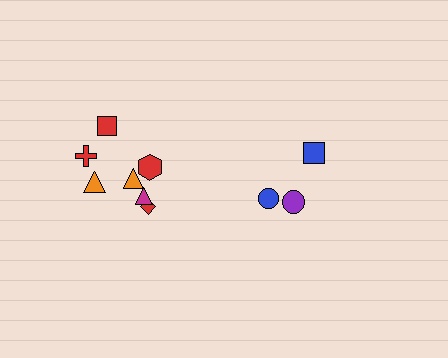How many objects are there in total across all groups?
There are 10 objects.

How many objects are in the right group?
There are 3 objects.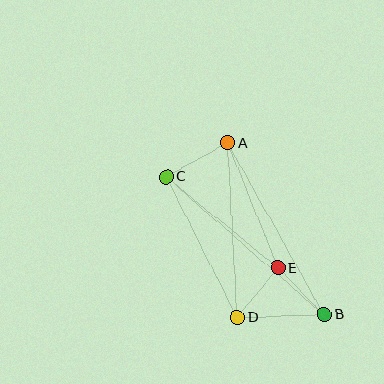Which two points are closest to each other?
Points D and E are closest to each other.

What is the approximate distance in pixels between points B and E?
The distance between B and E is approximately 66 pixels.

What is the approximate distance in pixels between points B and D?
The distance between B and D is approximately 87 pixels.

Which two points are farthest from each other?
Points B and C are farthest from each other.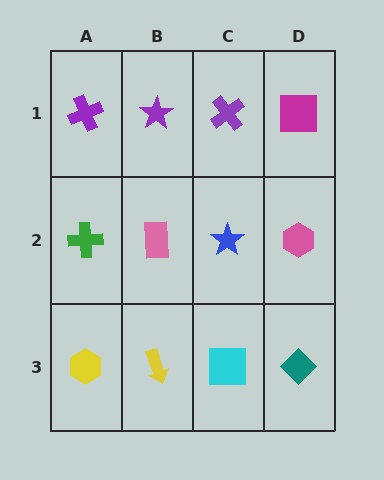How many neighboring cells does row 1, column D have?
2.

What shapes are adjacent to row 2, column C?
A purple cross (row 1, column C), a cyan square (row 3, column C), a pink rectangle (row 2, column B), a pink hexagon (row 2, column D).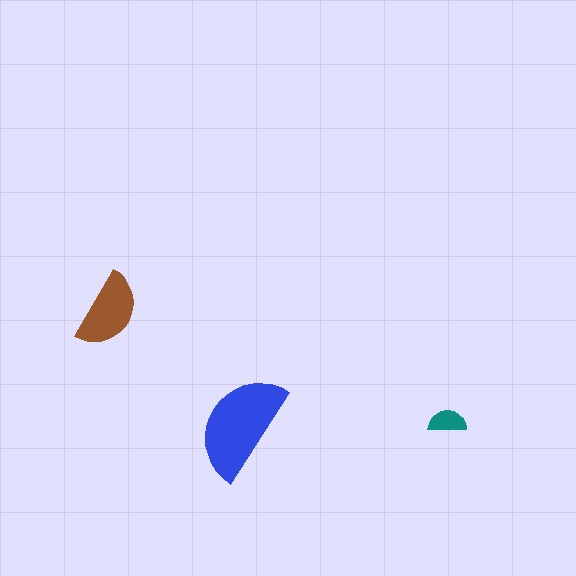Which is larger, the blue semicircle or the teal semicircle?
The blue one.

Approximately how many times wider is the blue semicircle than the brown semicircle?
About 1.5 times wider.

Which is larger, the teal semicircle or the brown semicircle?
The brown one.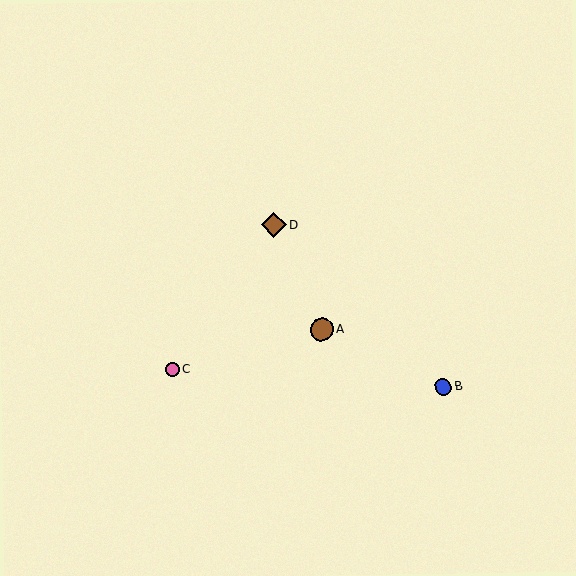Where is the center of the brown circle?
The center of the brown circle is at (322, 329).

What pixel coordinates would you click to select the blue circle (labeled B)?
Click at (443, 387) to select the blue circle B.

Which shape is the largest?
The brown diamond (labeled D) is the largest.